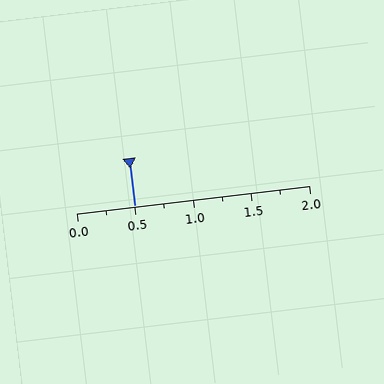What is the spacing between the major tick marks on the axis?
The major ticks are spaced 0.5 apart.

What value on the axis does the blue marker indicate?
The marker indicates approximately 0.5.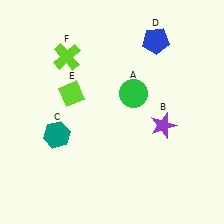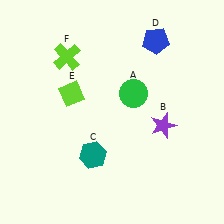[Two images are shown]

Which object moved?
The teal hexagon (C) moved right.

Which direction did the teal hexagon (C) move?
The teal hexagon (C) moved right.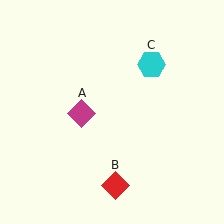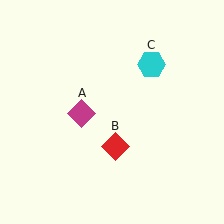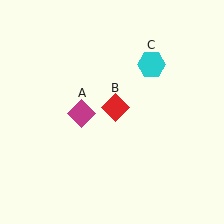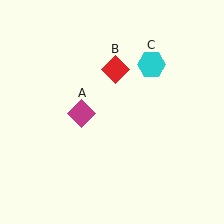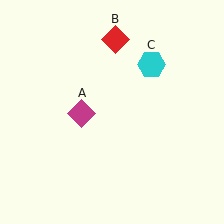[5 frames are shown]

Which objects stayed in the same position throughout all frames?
Magenta diamond (object A) and cyan hexagon (object C) remained stationary.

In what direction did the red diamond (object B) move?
The red diamond (object B) moved up.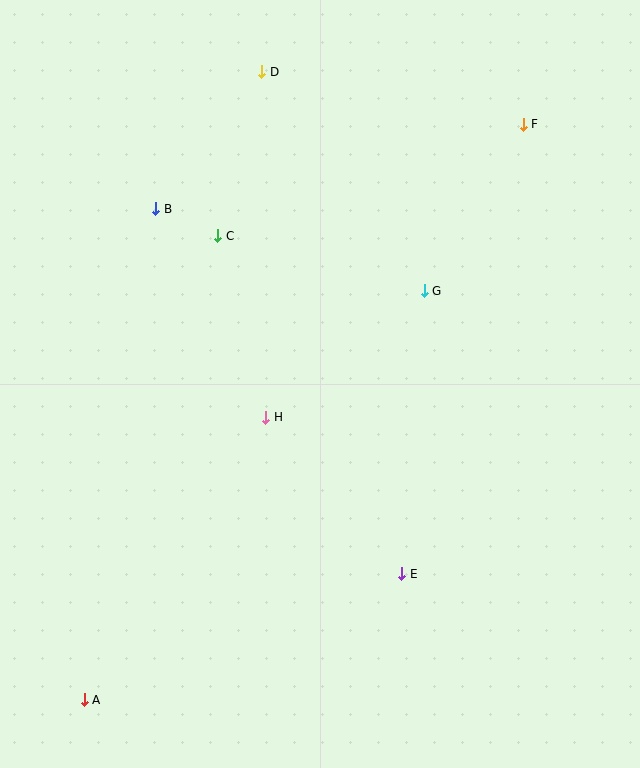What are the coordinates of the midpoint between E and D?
The midpoint between E and D is at (332, 323).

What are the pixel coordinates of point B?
Point B is at (156, 209).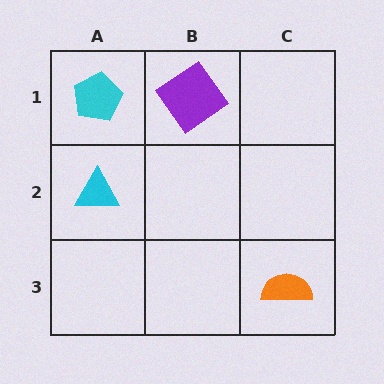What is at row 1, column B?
A purple diamond.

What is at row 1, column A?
A cyan pentagon.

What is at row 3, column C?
An orange semicircle.